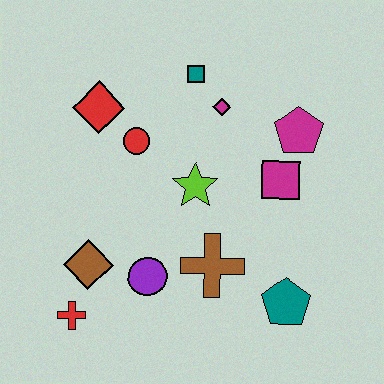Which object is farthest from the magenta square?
The red cross is farthest from the magenta square.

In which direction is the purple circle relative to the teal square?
The purple circle is below the teal square.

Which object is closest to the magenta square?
The magenta pentagon is closest to the magenta square.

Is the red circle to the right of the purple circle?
No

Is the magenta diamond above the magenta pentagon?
Yes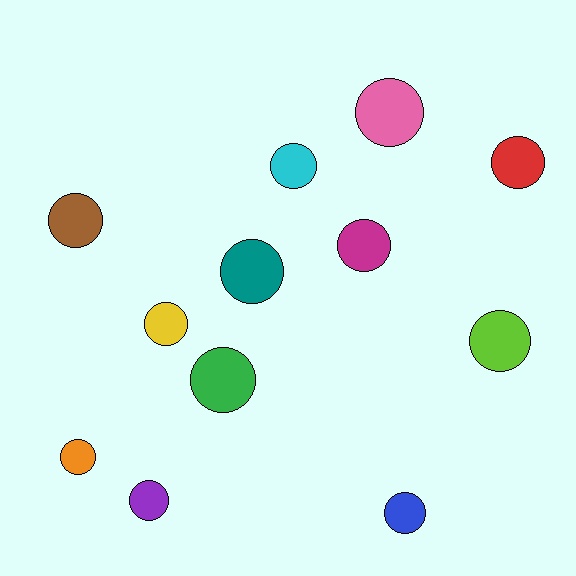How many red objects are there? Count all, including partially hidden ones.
There is 1 red object.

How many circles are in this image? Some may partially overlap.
There are 12 circles.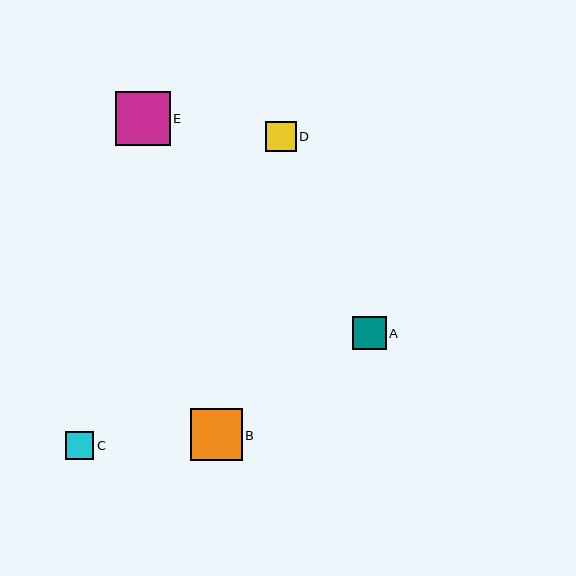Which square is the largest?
Square E is the largest with a size of approximately 54 pixels.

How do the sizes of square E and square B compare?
Square E and square B are approximately the same size.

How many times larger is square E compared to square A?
Square E is approximately 1.6 times the size of square A.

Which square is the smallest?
Square C is the smallest with a size of approximately 29 pixels.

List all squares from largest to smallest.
From largest to smallest: E, B, A, D, C.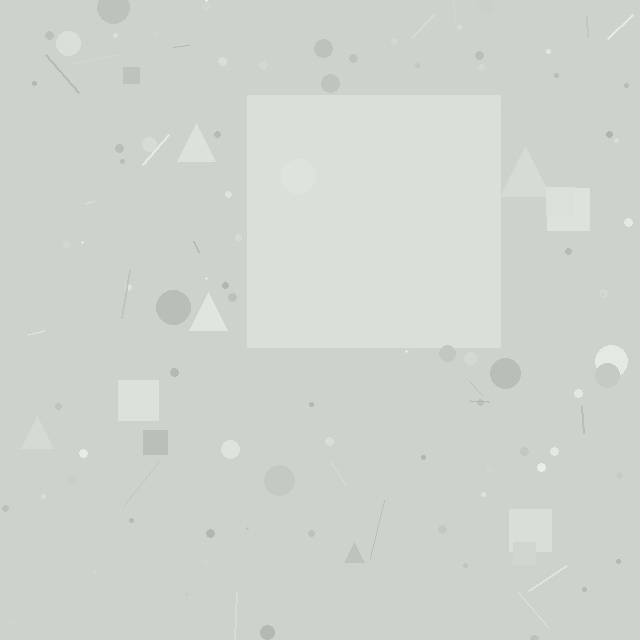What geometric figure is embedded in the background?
A square is embedded in the background.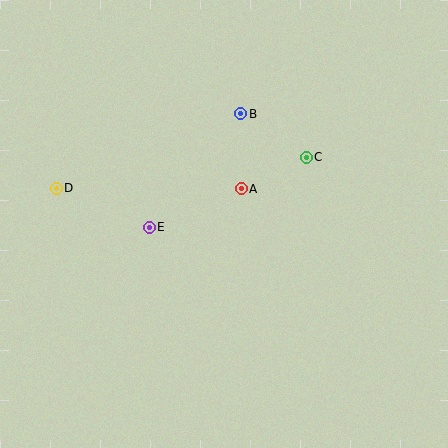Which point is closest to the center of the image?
Point A at (241, 189) is closest to the center.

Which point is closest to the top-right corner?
Point C is closest to the top-right corner.